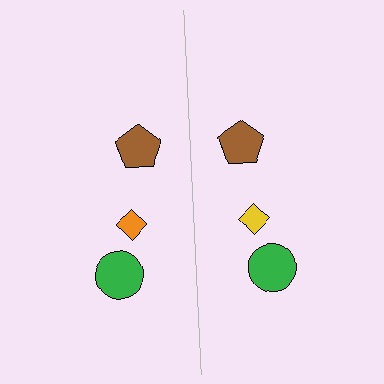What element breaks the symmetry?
The yellow diamond on the right side breaks the symmetry — its mirror counterpart is orange.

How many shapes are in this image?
There are 6 shapes in this image.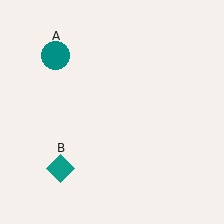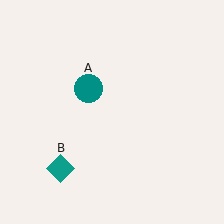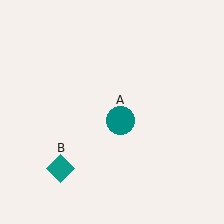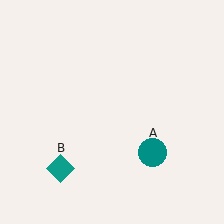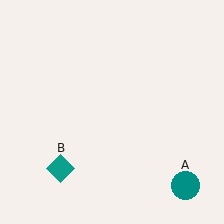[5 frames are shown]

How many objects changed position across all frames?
1 object changed position: teal circle (object A).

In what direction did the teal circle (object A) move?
The teal circle (object A) moved down and to the right.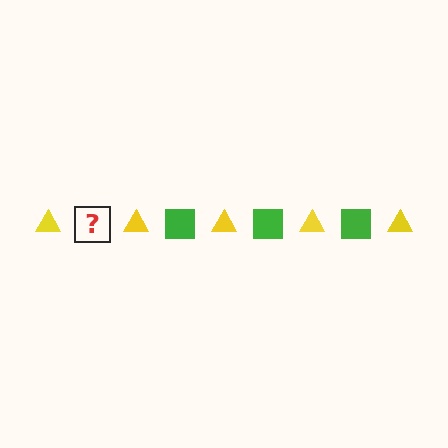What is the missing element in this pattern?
The missing element is a green square.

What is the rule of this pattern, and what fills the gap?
The rule is that the pattern alternates between yellow triangle and green square. The gap should be filled with a green square.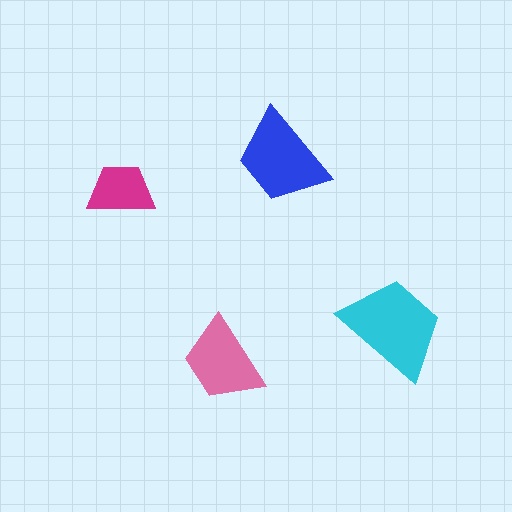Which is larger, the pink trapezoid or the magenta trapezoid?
The pink one.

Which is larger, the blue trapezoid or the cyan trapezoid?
The cyan one.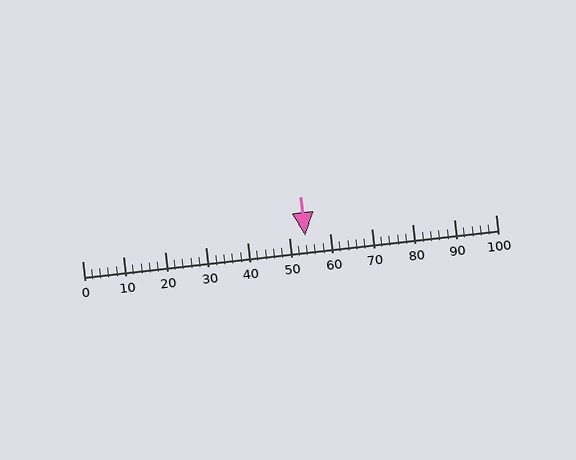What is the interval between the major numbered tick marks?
The major tick marks are spaced 10 units apart.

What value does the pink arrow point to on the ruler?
The pink arrow points to approximately 54.